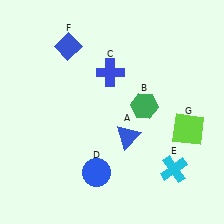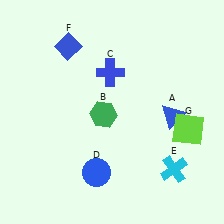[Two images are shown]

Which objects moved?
The objects that moved are: the blue triangle (A), the green hexagon (B).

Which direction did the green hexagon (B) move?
The green hexagon (B) moved left.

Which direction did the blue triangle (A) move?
The blue triangle (A) moved right.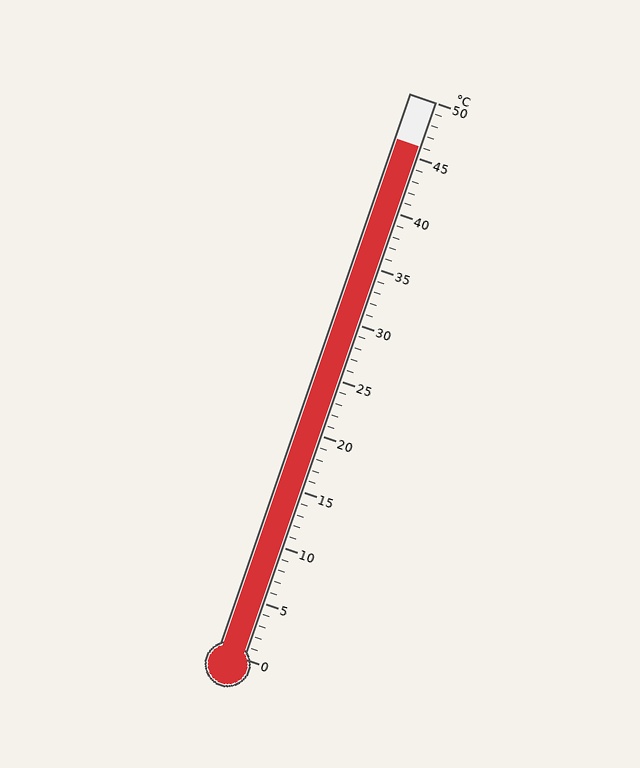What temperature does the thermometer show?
The thermometer shows approximately 46°C.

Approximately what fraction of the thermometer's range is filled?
The thermometer is filled to approximately 90% of its range.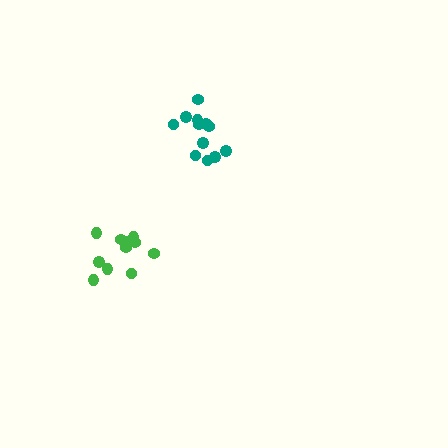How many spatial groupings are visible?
There are 2 spatial groupings.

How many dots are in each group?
Group 1: 11 dots, Group 2: 12 dots (23 total).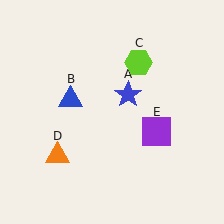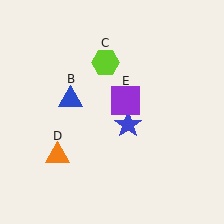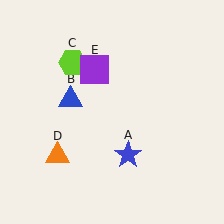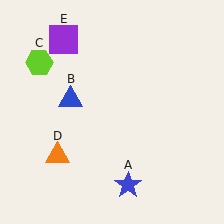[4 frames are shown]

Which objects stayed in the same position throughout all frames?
Blue triangle (object B) and orange triangle (object D) remained stationary.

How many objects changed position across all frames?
3 objects changed position: blue star (object A), lime hexagon (object C), purple square (object E).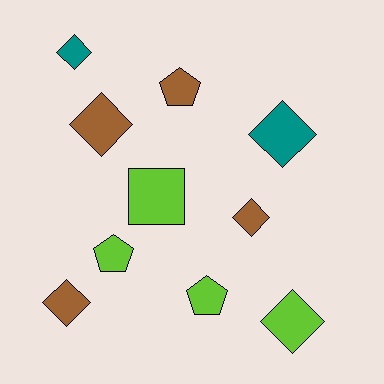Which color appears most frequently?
Lime, with 4 objects.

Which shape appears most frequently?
Diamond, with 6 objects.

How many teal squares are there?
There are no teal squares.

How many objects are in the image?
There are 10 objects.